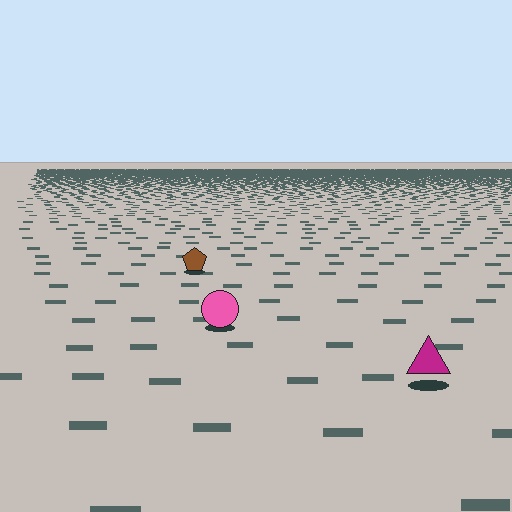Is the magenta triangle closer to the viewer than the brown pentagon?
Yes. The magenta triangle is closer — you can tell from the texture gradient: the ground texture is coarser near it.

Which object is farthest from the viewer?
The brown pentagon is farthest from the viewer. It appears smaller and the ground texture around it is denser.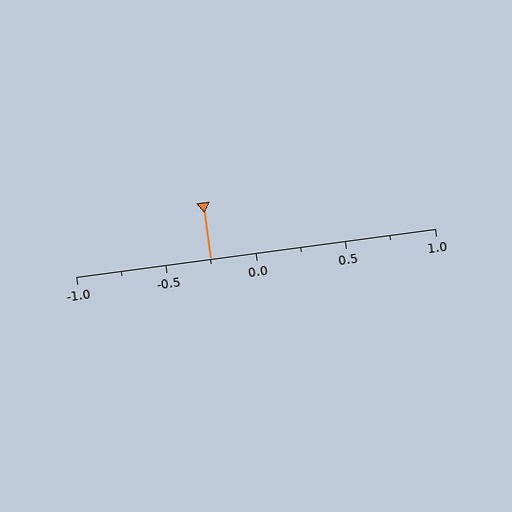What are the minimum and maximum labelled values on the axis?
The axis runs from -1.0 to 1.0.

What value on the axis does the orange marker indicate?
The marker indicates approximately -0.25.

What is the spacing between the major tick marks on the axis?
The major ticks are spaced 0.5 apart.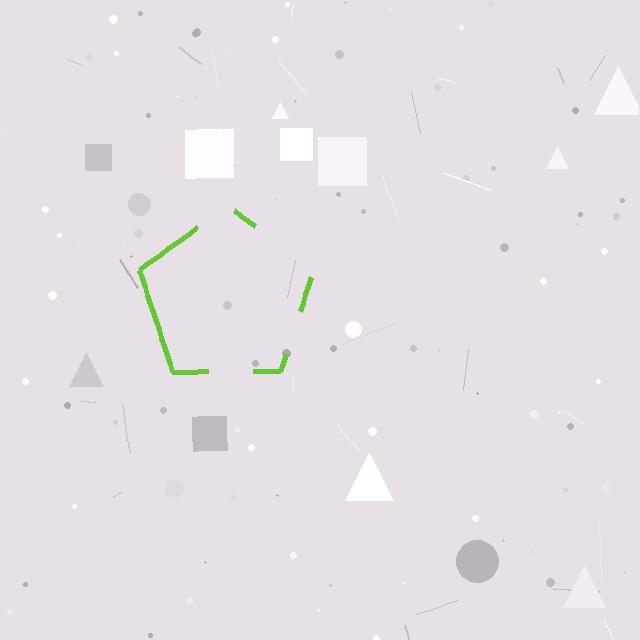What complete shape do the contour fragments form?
The contour fragments form a pentagon.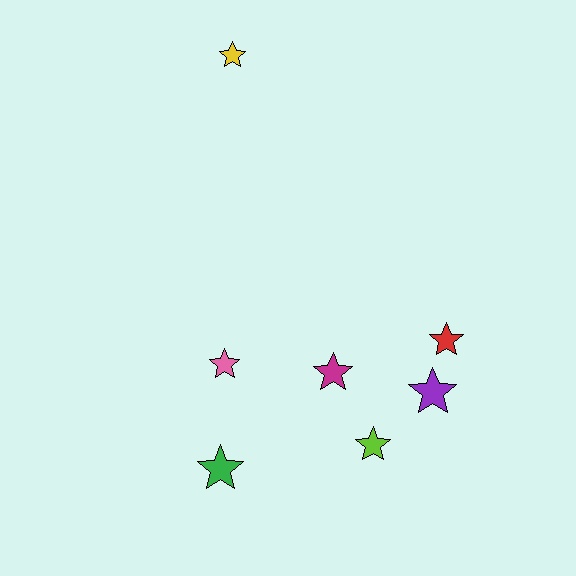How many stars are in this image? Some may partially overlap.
There are 7 stars.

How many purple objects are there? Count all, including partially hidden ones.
There is 1 purple object.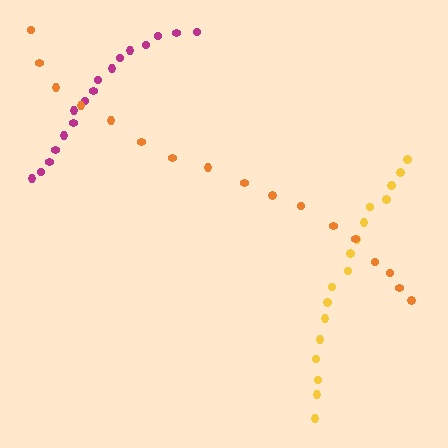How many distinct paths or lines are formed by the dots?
There are 3 distinct paths.